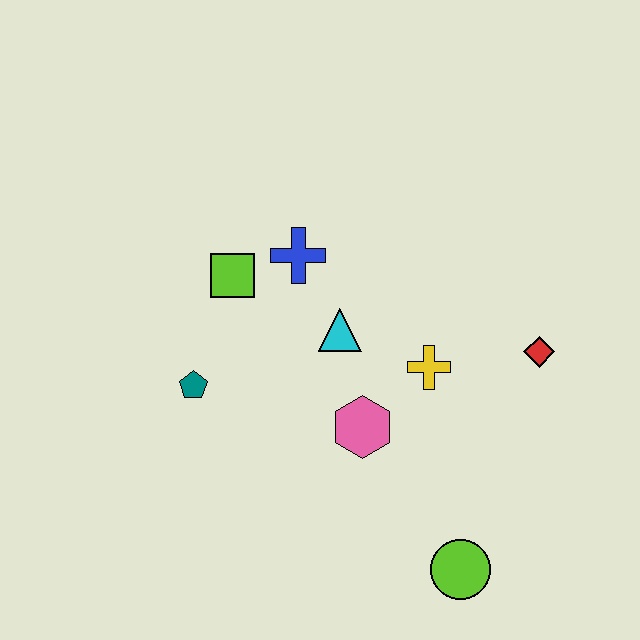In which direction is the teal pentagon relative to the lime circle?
The teal pentagon is to the left of the lime circle.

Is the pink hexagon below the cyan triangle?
Yes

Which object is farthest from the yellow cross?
The teal pentagon is farthest from the yellow cross.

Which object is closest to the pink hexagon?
The yellow cross is closest to the pink hexagon.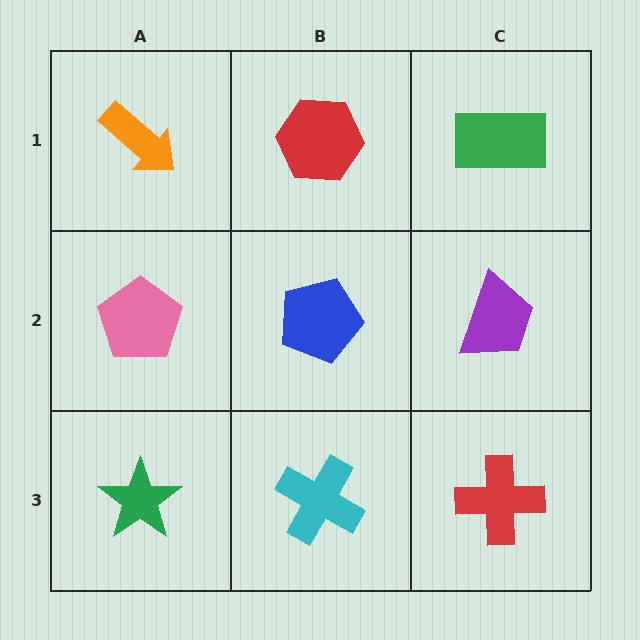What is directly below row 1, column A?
A pink pentagon.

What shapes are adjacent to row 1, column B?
A blue pentagon (row 2, column B), an orange arrow (row 1, column A), a green rectangle (row 1, column C).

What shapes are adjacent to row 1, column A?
A pink pentagon (row 2, column A), a red hexagon (row 1, column B).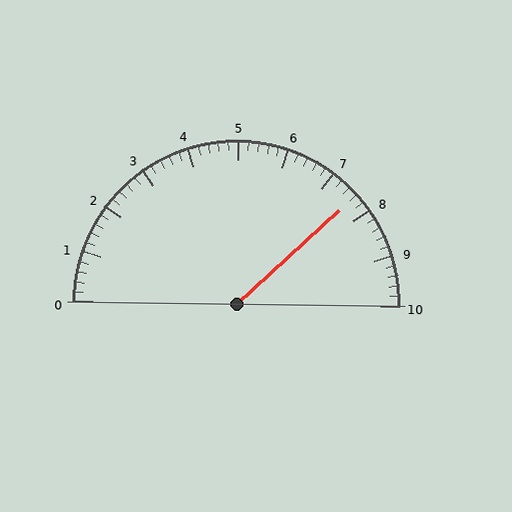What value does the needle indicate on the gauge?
The needle indicates approximately 7.6.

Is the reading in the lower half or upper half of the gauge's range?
The reading is in the upper half of the range (0 to 10).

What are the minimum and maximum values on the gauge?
The gauge ranges from 0 to 10.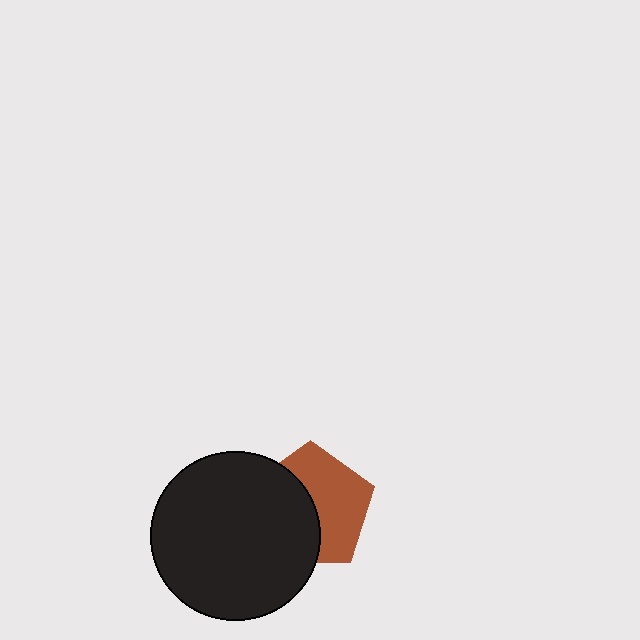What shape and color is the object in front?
The object in front is a black circle.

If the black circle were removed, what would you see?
You would see the complete brown pentagon.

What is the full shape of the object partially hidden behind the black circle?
The partially hidden object is a brown pentagon.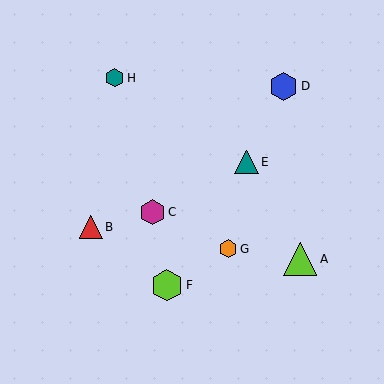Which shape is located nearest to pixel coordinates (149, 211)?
The magenta hexagon (labeled C) at (153, 212) is nearest to that location.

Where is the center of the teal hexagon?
The center of the teal hexagon is at (115, 78).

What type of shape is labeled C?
Shape C is a magenta hexagon.